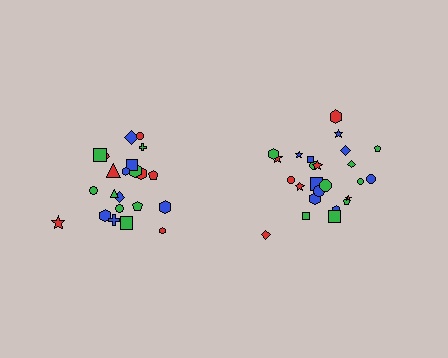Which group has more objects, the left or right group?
The right group.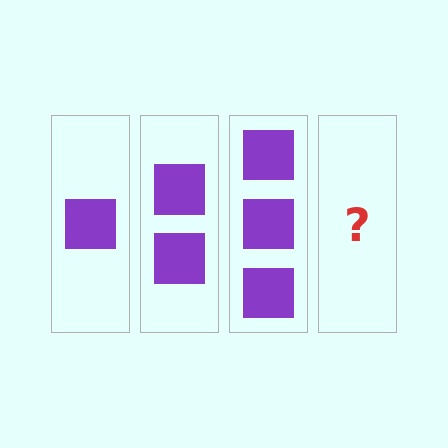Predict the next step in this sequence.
The next step is 4 squares.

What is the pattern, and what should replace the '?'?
The pattern is that each step adds one more square. The '?' should be 4 squares.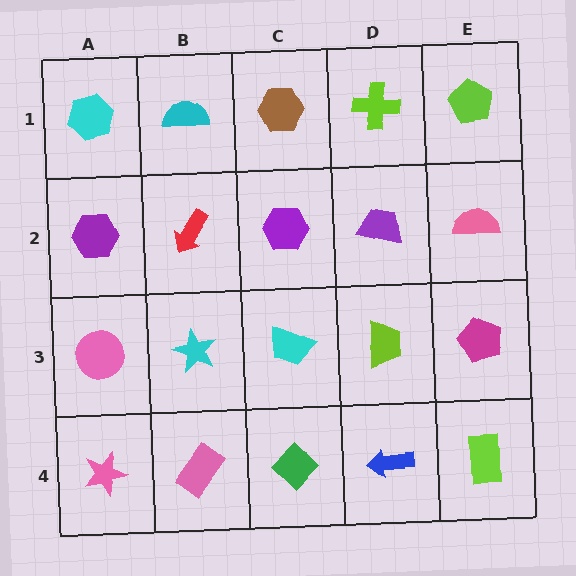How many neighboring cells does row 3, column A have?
3.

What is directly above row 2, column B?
A cyan semicircle.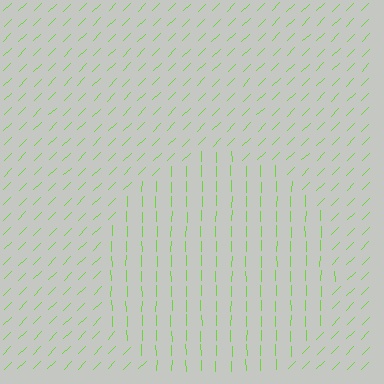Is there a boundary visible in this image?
Yes, there is a texture boundary formed by a change in line orientation.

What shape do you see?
I see a circle.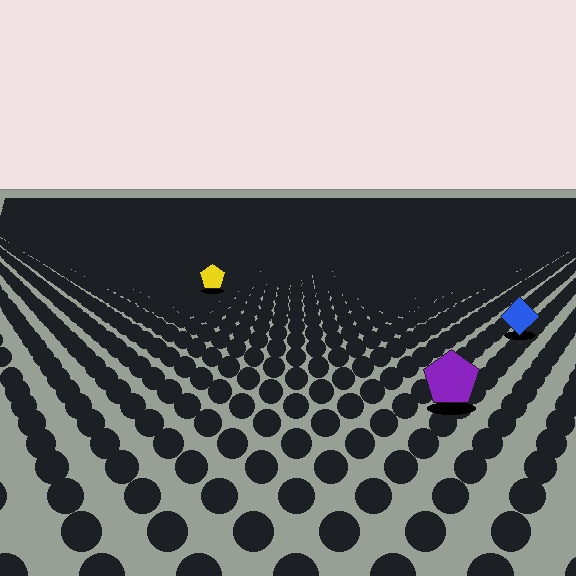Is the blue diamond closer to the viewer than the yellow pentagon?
Yes. The blue diamond is closer — you can tell from the texture gradient: the ground texture is coarser near it.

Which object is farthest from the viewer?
The yellow pentagon is farthest from the viewer. It appears smaller and the ground texture around it is denser.